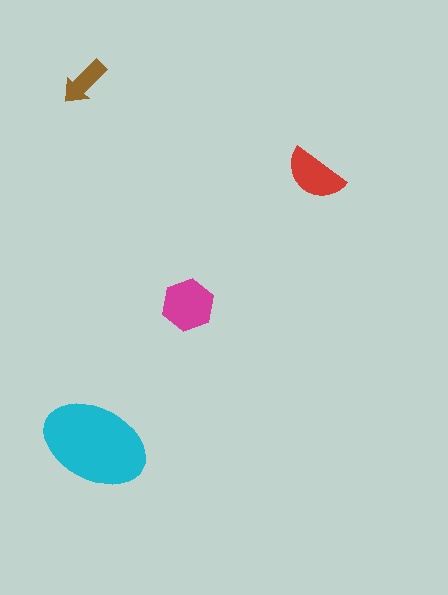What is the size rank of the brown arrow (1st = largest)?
4th.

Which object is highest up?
The brown arrow is topmost.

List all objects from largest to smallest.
The cyan ellipse, the magenta hexagon, the red semicircle, the brown arrow.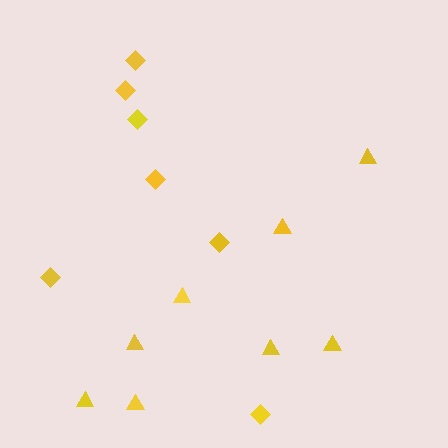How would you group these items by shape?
There are 2 groups: one group of triangles (8) and one group of diamonds (7).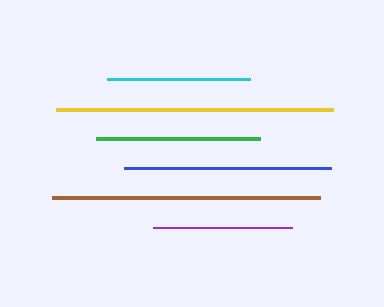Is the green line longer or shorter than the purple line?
The green line is longer than the purple line.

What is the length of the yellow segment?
The yellow segment is approximately 277 pixels long.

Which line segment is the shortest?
The purple line is the shortest at approximately 139 pixels.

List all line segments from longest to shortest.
From longest to shortest: yellow, brown, blue, green, cyan, purple.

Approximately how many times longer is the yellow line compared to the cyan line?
The yellow line is approximately 1.9 times the length of the cyan line.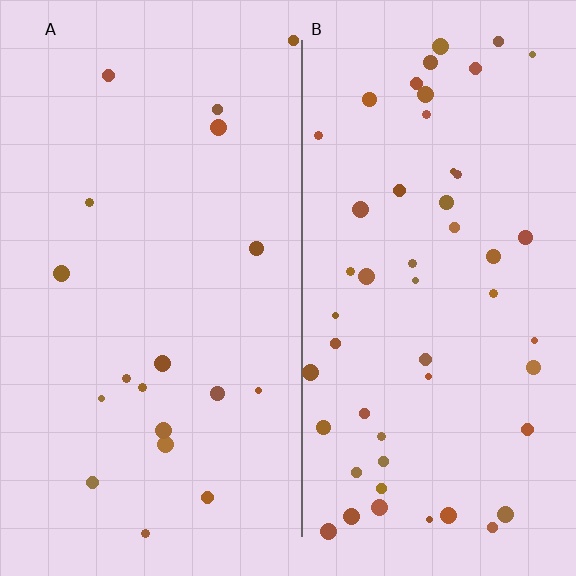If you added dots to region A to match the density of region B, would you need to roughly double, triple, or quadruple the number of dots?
Approximately triple.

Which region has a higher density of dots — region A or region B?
B (the right).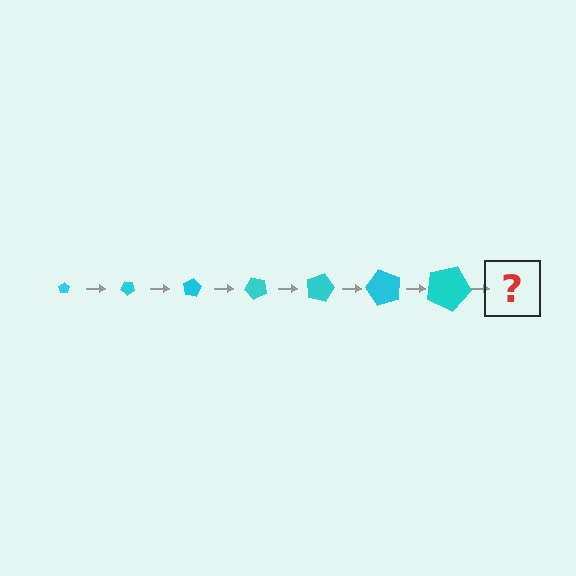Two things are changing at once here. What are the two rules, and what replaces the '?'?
The two rules are that the pentagon grows larger each step and it rotates 40 degrees each step. The '?' should be a pentagon, larger than the previous one and rotated 280 degrees from the start.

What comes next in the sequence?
The next element should be a pentagon, larger than the previous one and rotated 280 degrees from the start.